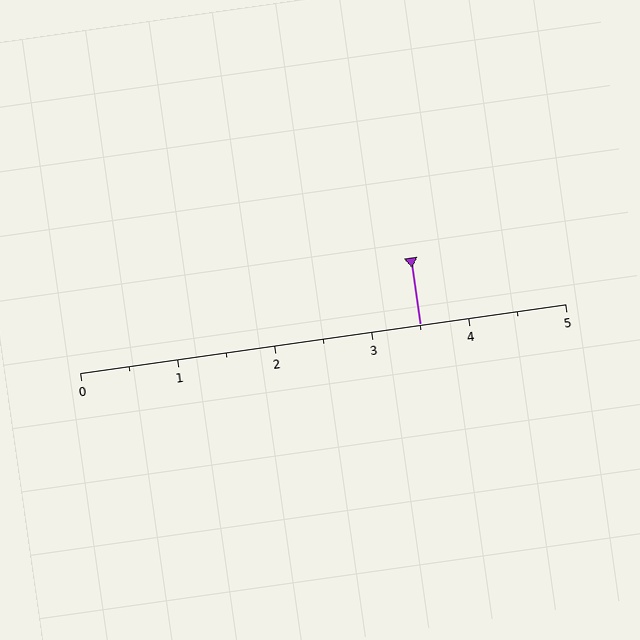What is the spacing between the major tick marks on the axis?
The major ticks are spaced 1 apart.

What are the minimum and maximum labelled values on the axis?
The axis runs from 0 to 5.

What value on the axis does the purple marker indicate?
The marker indicates approximately 3.5.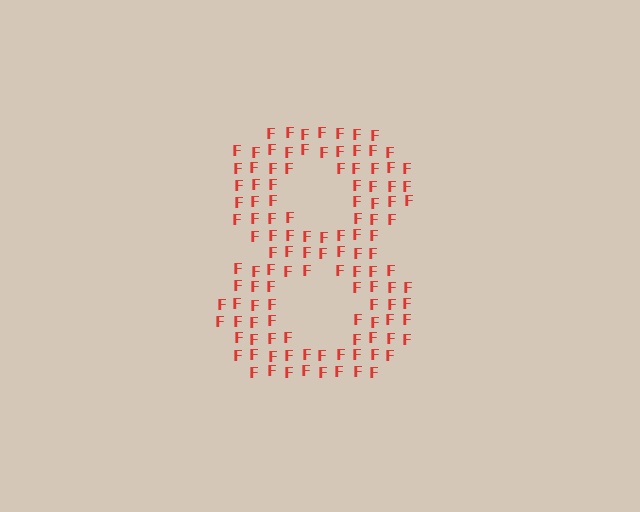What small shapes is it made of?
It is made of small letter F's.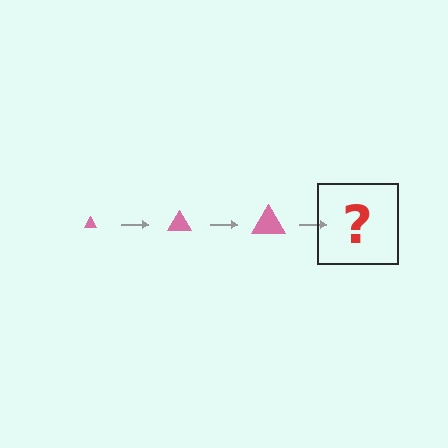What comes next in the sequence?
The next element should be a pink triangle, larger than the previous one.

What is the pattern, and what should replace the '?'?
The pattern is that the triangle gets progressively larger each step. The '?' should be a pink triangle, larger than the previous one.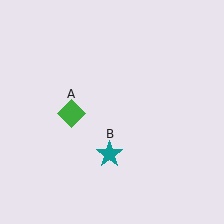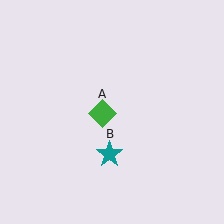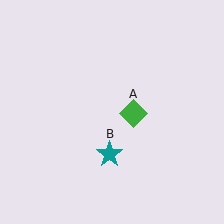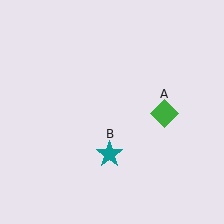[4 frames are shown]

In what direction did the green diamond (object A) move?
The green diamond (object A) moved right.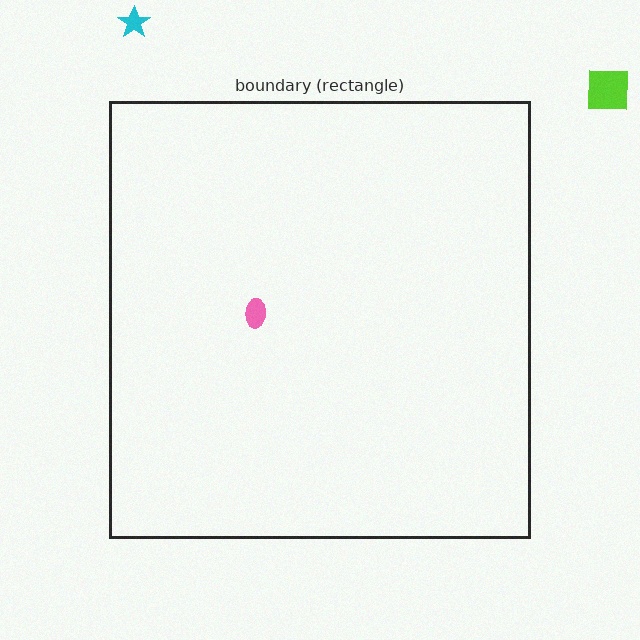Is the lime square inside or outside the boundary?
Outside.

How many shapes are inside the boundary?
1 inside, 2 outside.